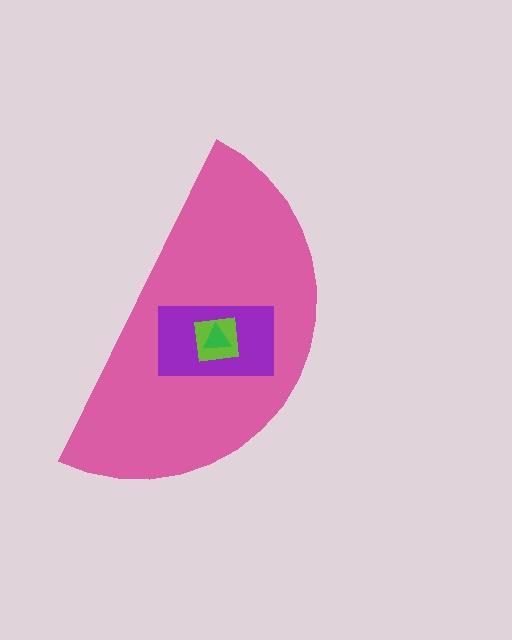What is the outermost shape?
The pink semicircle.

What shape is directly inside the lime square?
The green triangle.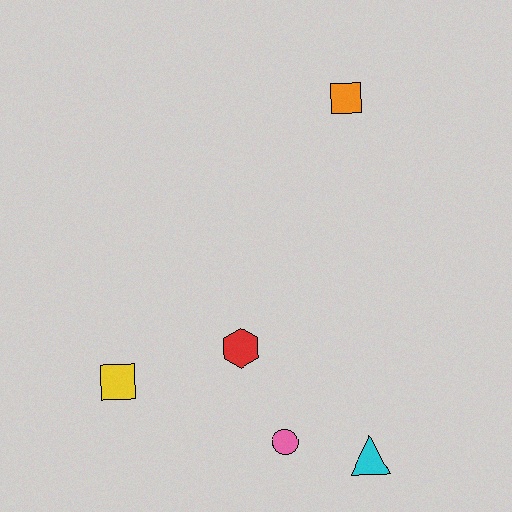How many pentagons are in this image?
There are no pentagons.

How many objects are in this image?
There are 5 objects.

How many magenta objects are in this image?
There are no magenta objects.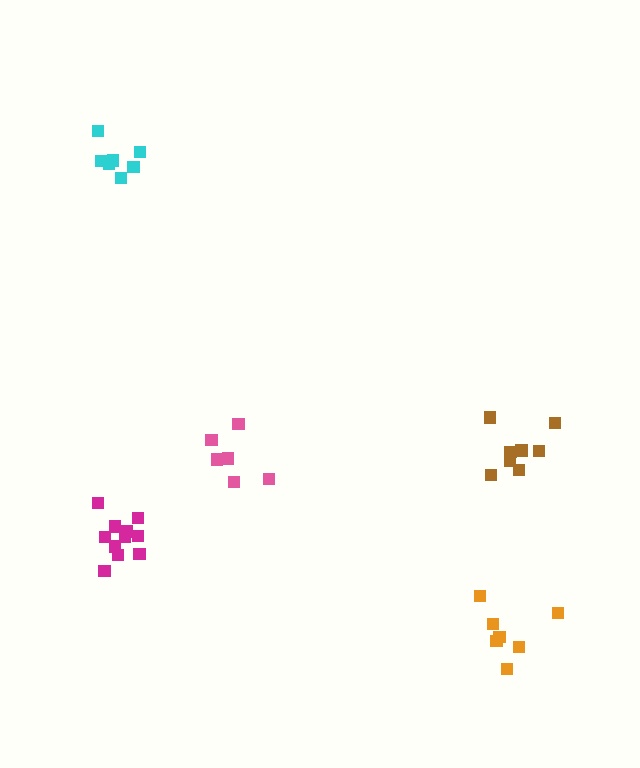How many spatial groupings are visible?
There are 5 spatial groupings.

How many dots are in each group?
Group 1: 7 dots, Group 2: 8 dots, Group 3: 6 dots, Group 4: 11 dots, Group 5: 7 dots (39 total).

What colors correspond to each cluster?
The clusters are colored: cyan, brown, pink, magenta, orange.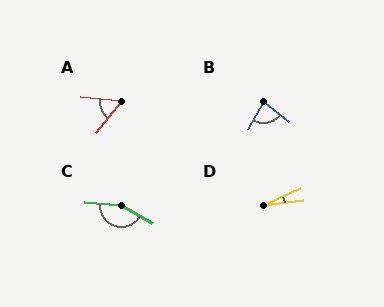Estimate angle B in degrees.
Approximately 81 degrees.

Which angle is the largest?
C, at approximately 154 degrees.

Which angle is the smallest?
D, at approximately 17 degrees.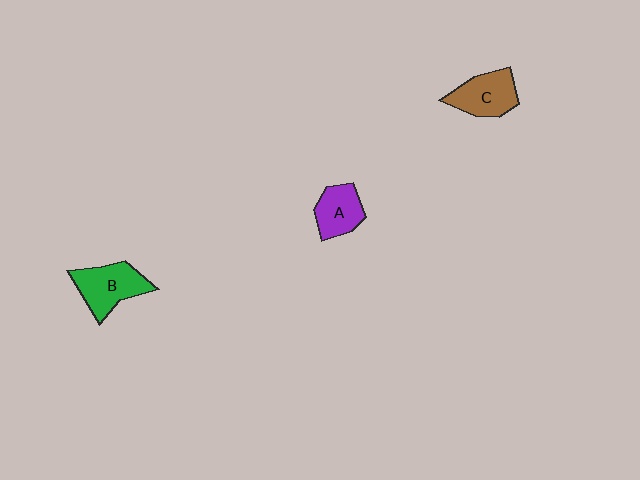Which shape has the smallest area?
Shape A (purple).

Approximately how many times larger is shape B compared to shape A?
Approximately 1.3 times.